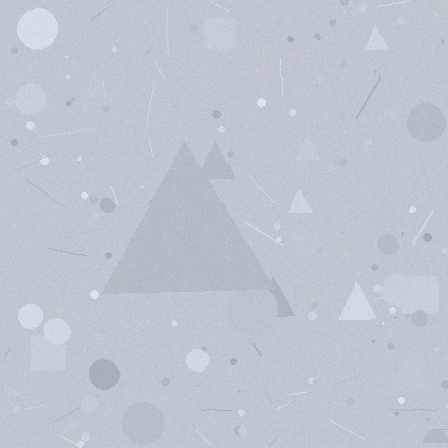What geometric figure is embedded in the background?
A triangle is embedded in the background.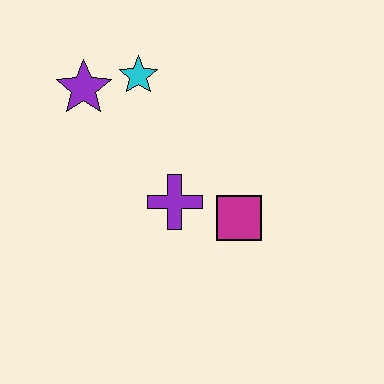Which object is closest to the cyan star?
The purple star is closest to the cyan star.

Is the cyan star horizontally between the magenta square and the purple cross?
No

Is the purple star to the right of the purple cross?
No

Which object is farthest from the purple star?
The magenta square is farthest from the purple star.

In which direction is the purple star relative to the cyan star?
The purple star is to the left of the cyan star.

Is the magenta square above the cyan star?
No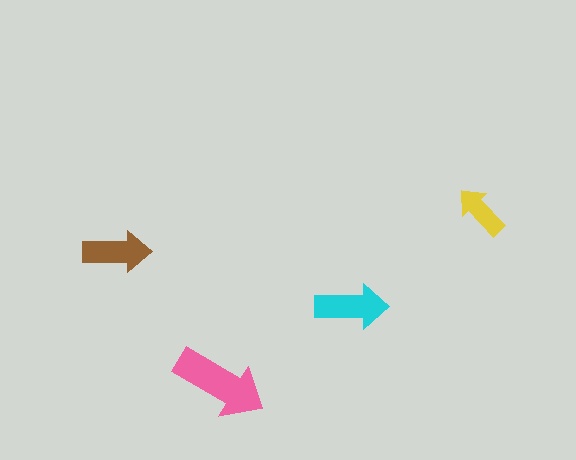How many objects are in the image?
There are 4 objects in the image.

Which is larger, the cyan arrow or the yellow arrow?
The cyan one.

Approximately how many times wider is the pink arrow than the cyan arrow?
About 1.5 times wider.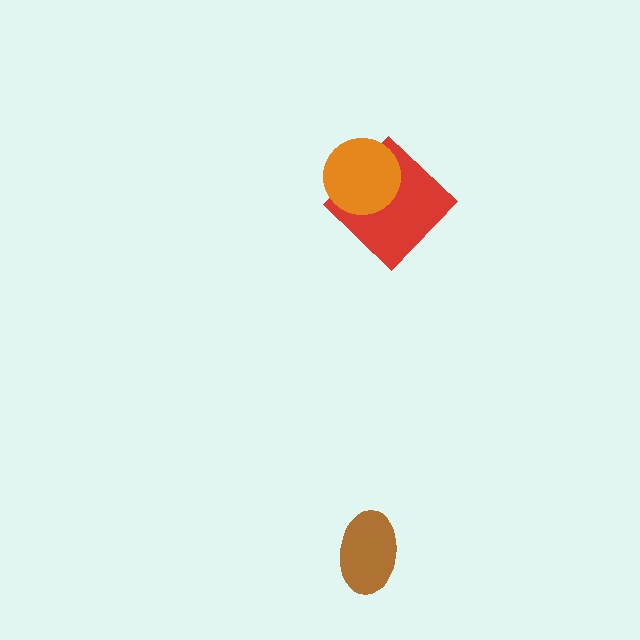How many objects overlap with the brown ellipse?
0 objects overlap with the brown ellipse.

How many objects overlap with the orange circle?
1 object overlaps with the orange circle.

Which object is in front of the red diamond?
The orange circle is in front of the red diamond.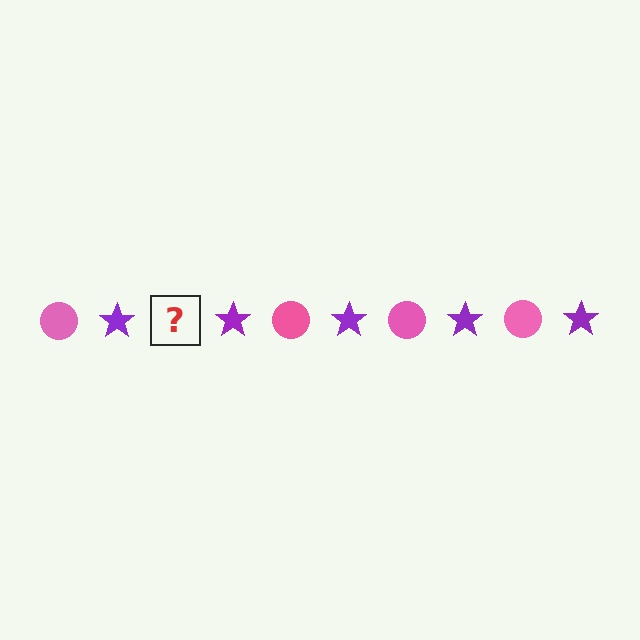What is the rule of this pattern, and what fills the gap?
The rule is that the pattern alternates between pink circle and purple star. The gap should be filled with a pink circle.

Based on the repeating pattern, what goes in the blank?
The blank should be a pink circle.